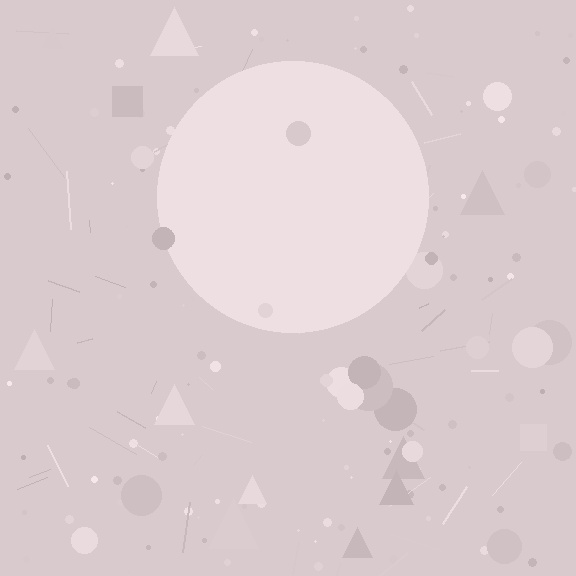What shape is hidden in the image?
A circle is hidden in the image.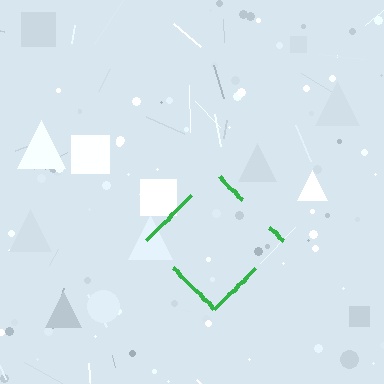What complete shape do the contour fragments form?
The contour fragments form a diamond.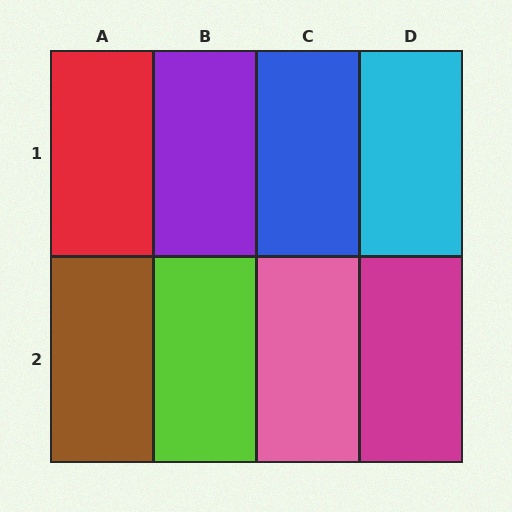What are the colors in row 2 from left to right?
Brown, lime, pink, magenta.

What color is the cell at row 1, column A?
Red.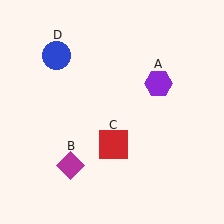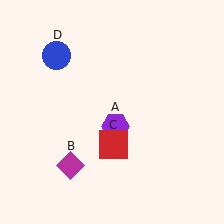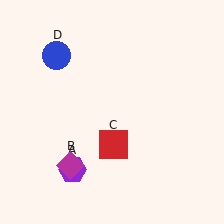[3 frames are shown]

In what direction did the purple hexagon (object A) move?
The purple hexagon (object A) moved down and to the left.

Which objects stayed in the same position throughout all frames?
Magenta diamond (object B) and red square (object C) and blue circle (object D) remained stationary.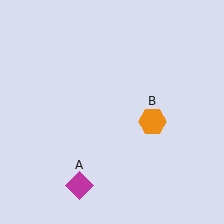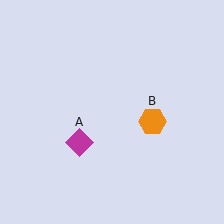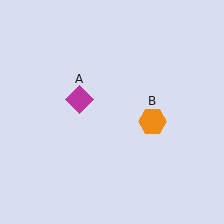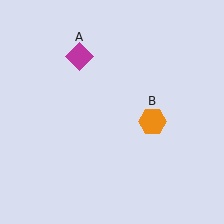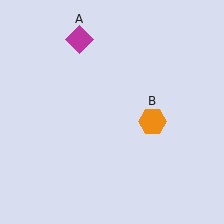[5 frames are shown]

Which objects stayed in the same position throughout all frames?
Orange hexagon (object B) remained stationary.